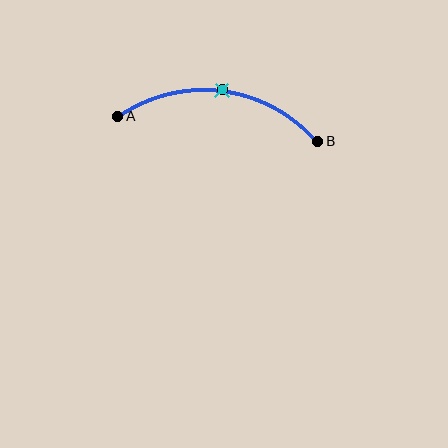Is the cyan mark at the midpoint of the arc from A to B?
Yes. The cyan mark lies on the arc at equal arc-length from both A and B — it is the arc midpoint.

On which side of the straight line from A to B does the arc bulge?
The arc bulges above the straight line connecting A and B.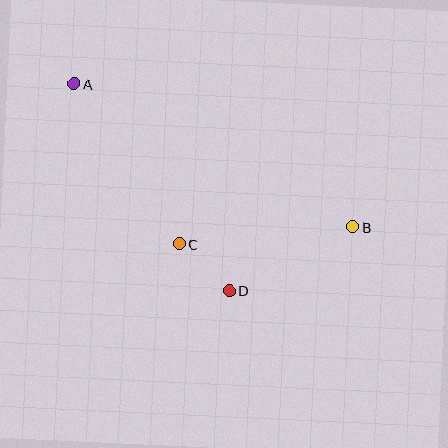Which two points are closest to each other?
Points C and D are closest to each other.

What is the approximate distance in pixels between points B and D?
The distance between B and D is approximately 139 pixels.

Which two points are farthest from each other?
Points A and B are farthest from each other.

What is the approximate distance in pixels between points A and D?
The distance between A and D is approximately 259 pixels.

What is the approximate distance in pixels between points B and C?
The distance between B and C is approximately 174 pixels.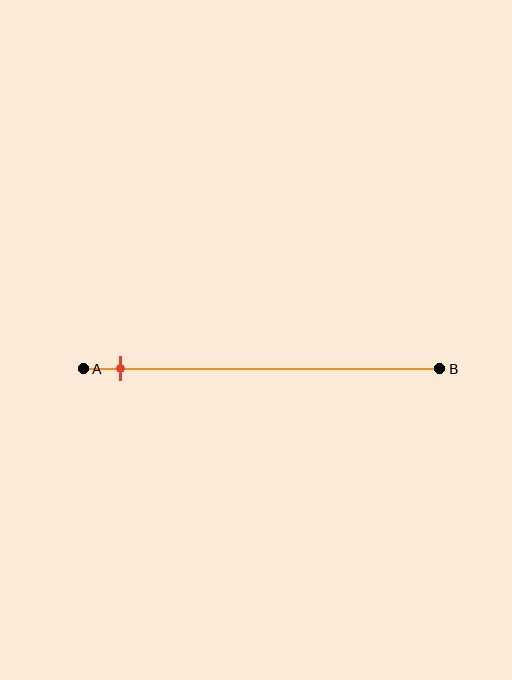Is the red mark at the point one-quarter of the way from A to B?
No, the mark is at about 10% from A, not at the 25% one-quarter point.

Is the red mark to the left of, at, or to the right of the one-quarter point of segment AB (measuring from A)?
The red mark is to the left of the one-quarter point of segment AB.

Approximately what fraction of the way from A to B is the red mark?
The red mark is approximately 10% of the way from A to B.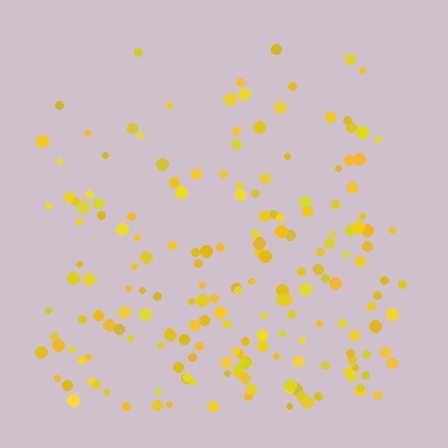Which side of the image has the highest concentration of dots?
The bottom.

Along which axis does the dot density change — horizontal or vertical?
Vertical.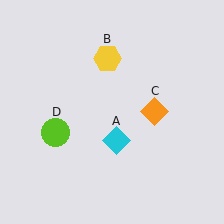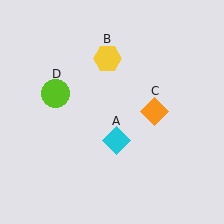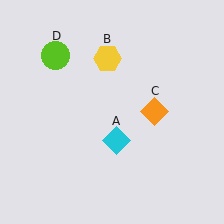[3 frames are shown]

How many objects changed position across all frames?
1 object changed position: lime circle (object D).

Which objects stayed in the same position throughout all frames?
Cyan diamond (object A) and yellow hexagon (object B) and orange diamond (object C) remained stationary.